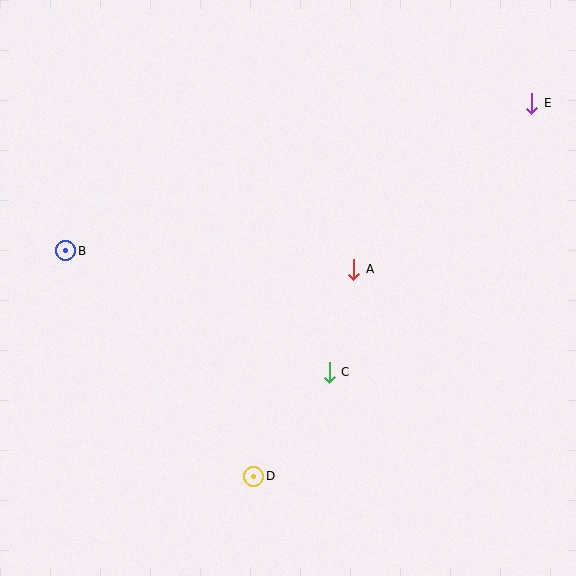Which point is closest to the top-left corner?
Point B is closest to the top-left corner.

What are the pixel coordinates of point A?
Point A is at (354, 269).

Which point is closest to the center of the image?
Point A at (354, 269) is closest to the center.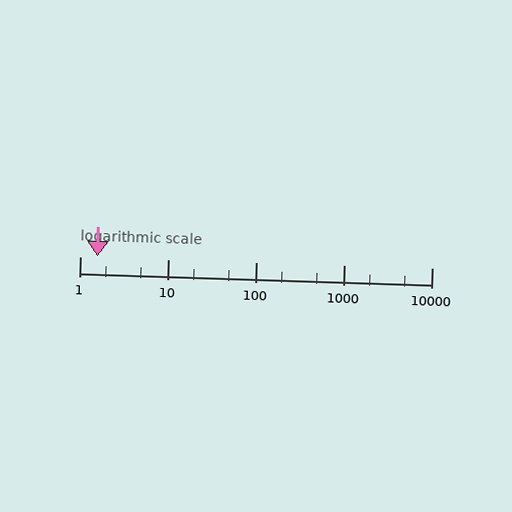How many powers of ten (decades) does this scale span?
The scale spans 4 decades, from 1 to 10000.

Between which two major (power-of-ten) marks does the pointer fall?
The pointer is between 1 and 10.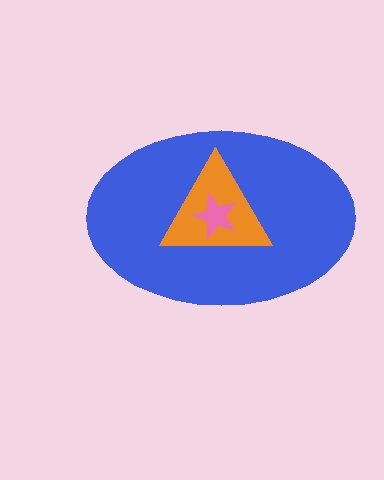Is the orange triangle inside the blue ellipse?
Yes.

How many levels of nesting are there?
3.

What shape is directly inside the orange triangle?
The pink star.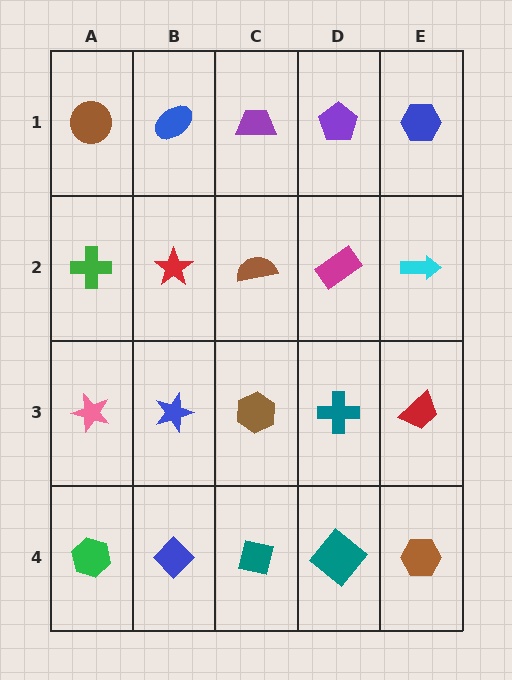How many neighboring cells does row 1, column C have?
3.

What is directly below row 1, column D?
A magenta rectangle.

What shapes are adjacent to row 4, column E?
A red trapezoid (row 3, column E), a teal diamond (row 4, column D).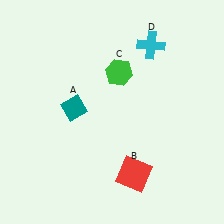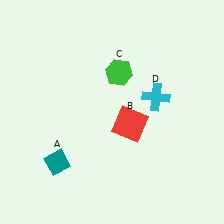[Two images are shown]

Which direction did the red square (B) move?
The red square (B) moved up.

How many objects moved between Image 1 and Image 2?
3 objects moved between the two images.